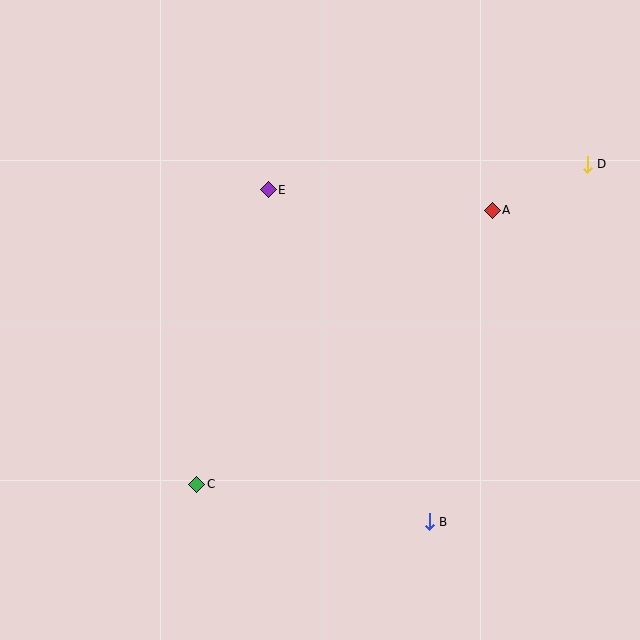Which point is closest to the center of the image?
Point E at (268, 190) is closest to the center.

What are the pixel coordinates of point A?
Point A is at (492, 210).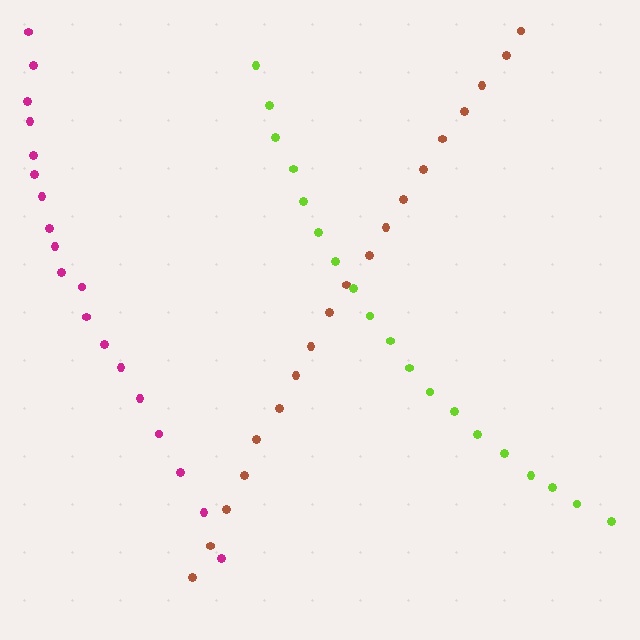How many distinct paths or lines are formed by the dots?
There are 3 distinct paths.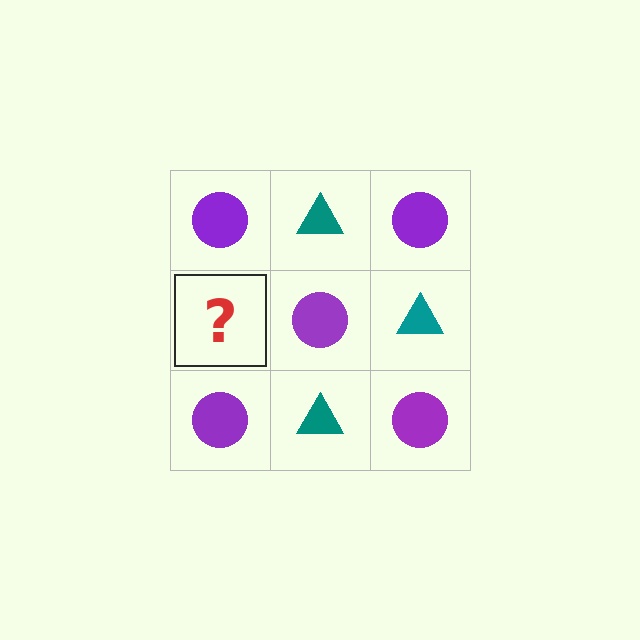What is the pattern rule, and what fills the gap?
The rule is that it alternates purple circle and teal triangle in a checkerboard pattern. The gap should be filled with a teal triangle.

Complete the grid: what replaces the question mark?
The question mark should be replaced with a teal triangle.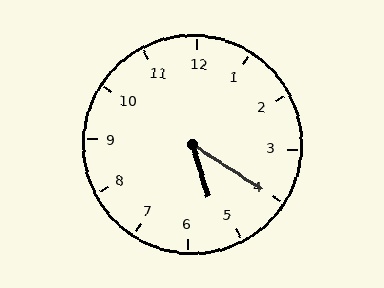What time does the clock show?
5:20.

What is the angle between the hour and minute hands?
Approximately 40 degrees.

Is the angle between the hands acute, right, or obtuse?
It is acute.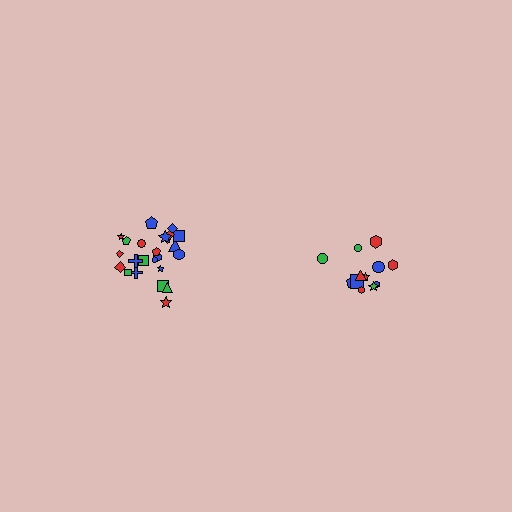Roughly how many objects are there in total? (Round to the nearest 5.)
Roughly 35 objects in total.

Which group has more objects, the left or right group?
The left group.